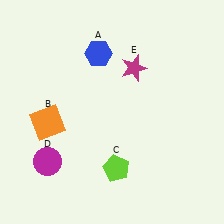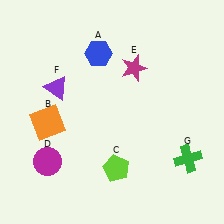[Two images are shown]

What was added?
A purple triangle (F), a green cross (G) were added in Image 2.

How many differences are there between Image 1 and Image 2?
There are 2 differences between the two images.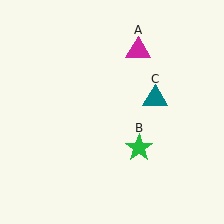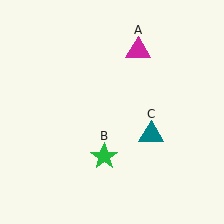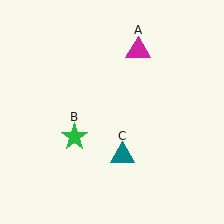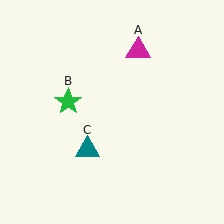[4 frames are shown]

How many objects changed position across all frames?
2 objects changed position: green star (object B), teal triangle (object C).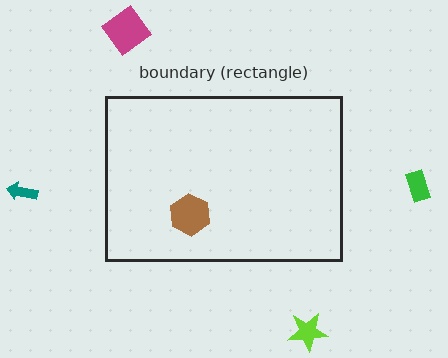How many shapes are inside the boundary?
1 inside, 4 outside.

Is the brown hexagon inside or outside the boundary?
Inside.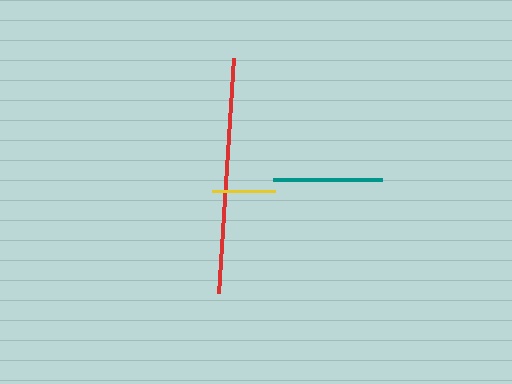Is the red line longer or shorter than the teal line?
The red line is longer than the teal line.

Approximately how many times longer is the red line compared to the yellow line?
The red line is approximately 3.7 times the length of the yellow line.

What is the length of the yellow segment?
The yellow segment is approximately 64 pixels long.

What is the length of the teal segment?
The teal segment is approximately 109 pixels long.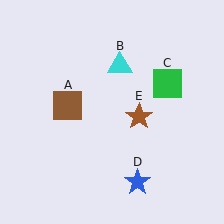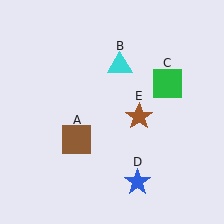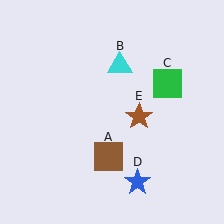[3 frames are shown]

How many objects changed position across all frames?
1 object changed position: brown square (object A).